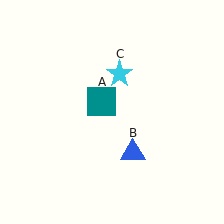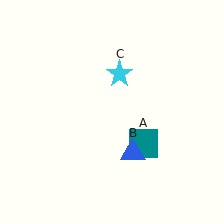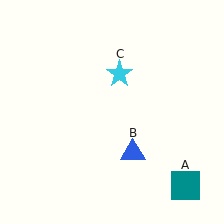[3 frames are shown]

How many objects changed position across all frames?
1 object changed position: teal square (object A).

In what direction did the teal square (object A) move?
The teal square (object A) moved down and to the right.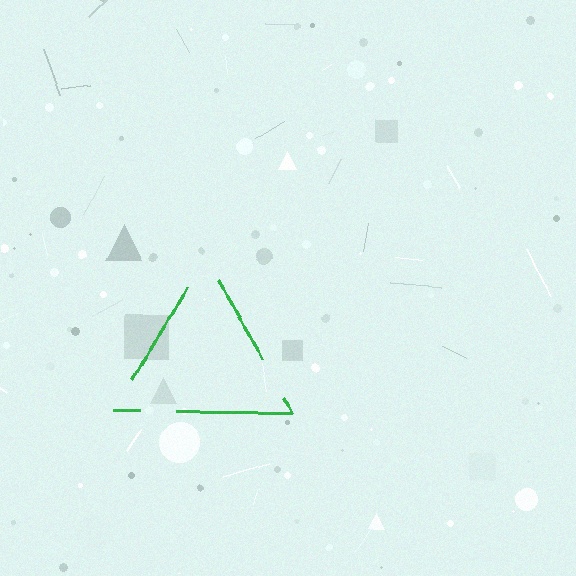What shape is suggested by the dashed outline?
The dashed outline suggests a triangle.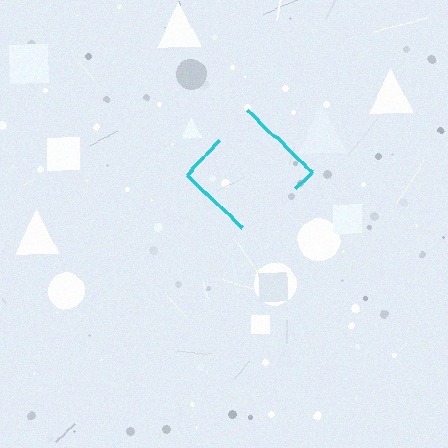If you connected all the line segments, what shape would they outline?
They would outline a diamond.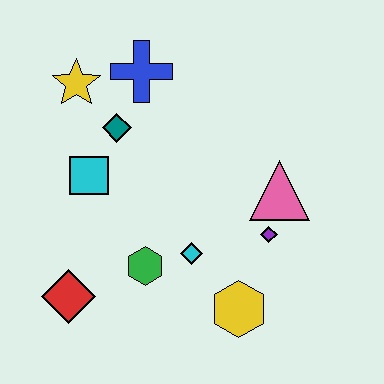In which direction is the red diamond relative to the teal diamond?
The red diamond is below the teal diamond.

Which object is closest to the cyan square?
The teal diamond is closest to the cyan square.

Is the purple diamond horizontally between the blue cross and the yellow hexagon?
No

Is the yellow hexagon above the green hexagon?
No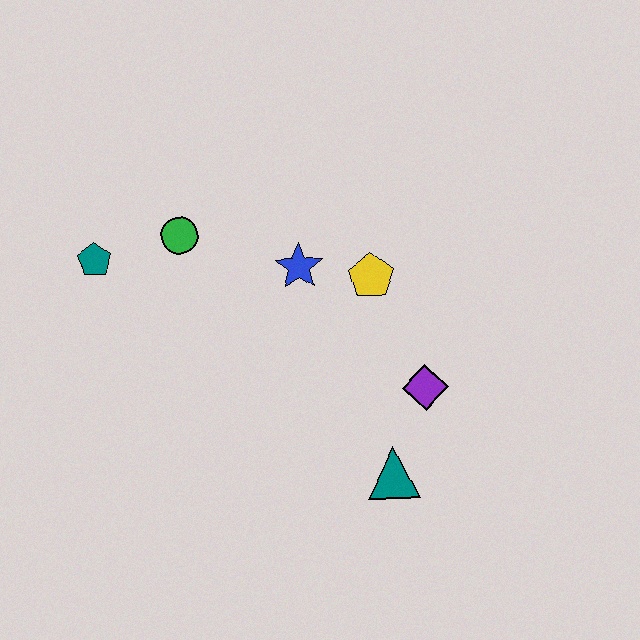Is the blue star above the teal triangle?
Yes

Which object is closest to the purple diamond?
The teal triangle is closest to the purple diamond.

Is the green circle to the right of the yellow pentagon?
No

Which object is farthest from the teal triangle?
The teal pentagon is farthest from the teal triangle.